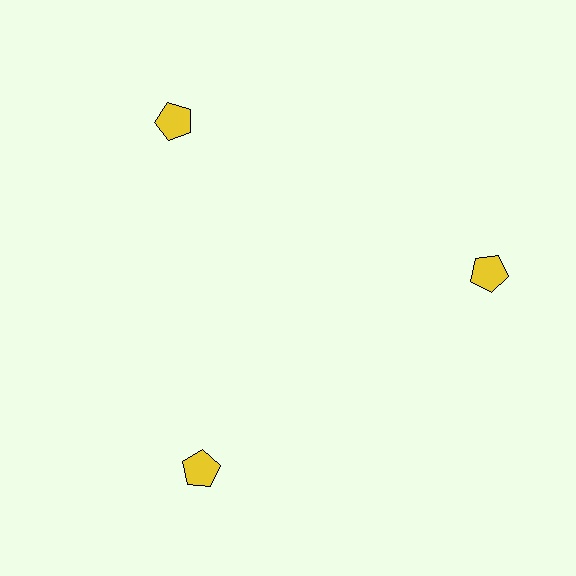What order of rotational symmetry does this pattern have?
This pattern has 3-fold rotational symmetry.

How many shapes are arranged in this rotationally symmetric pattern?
There are 3 shapes, arranged in 3 groups of 1.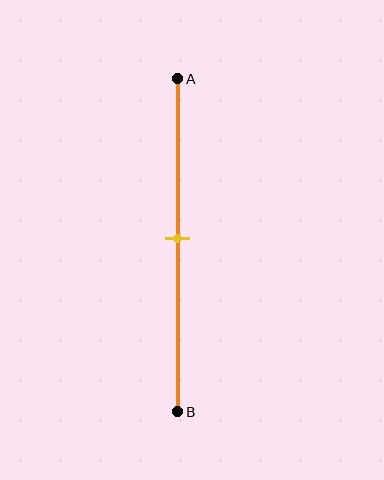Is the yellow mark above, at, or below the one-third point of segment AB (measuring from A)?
The yellow mark is below the one-third point of segment AB.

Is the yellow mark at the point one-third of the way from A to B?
No, the mark is at about 50% from A, not at the 33% one-third point.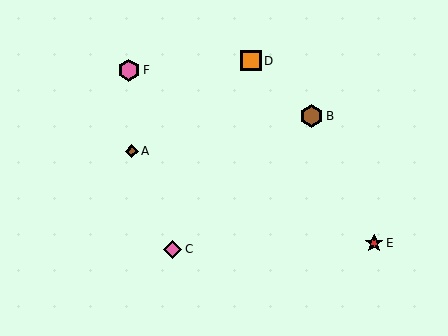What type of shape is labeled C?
Shape C is a pink diamond.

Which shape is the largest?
The brown hexagon (labeled B) is the largest.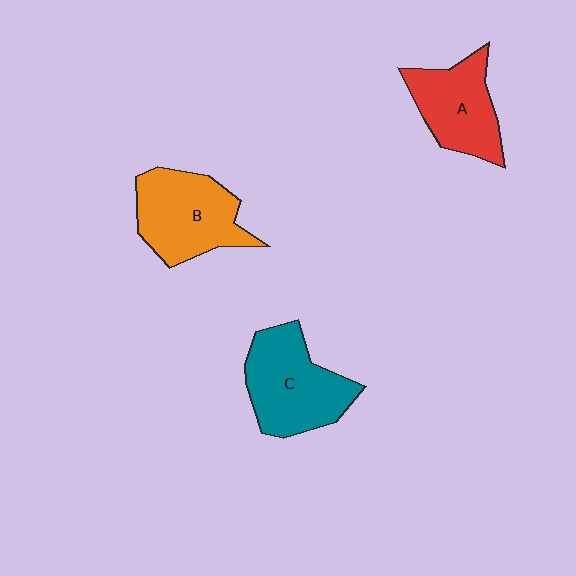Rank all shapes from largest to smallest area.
From largest to smallest: C (teal), B (orange), A (red).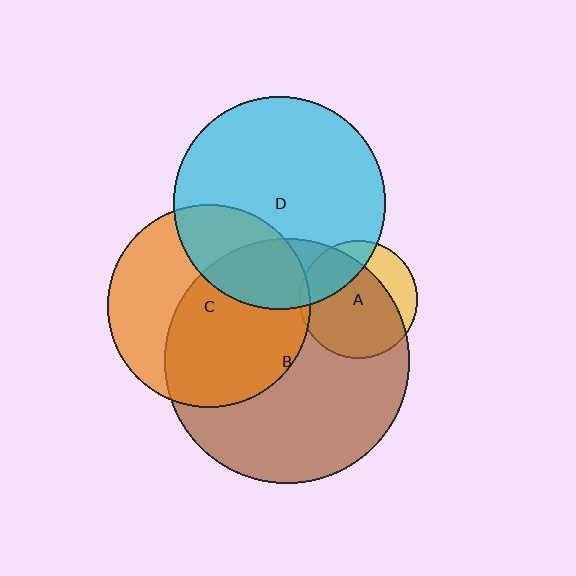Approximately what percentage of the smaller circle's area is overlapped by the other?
Approximately 25%.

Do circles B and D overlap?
Yes.